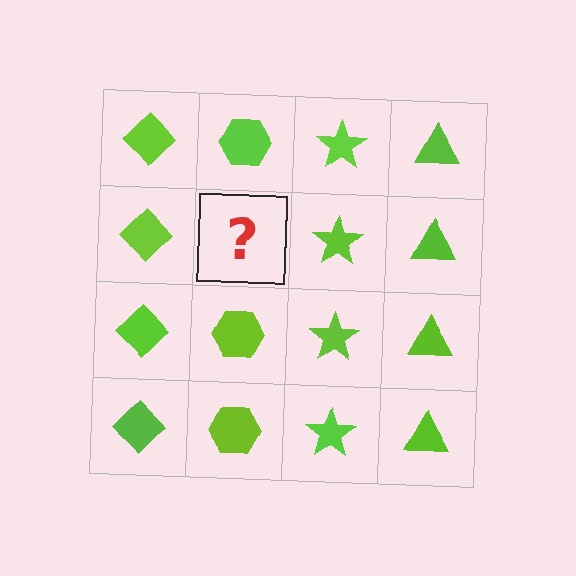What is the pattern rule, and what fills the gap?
The rule is that each column has a consistent shape. The gap should be filled with a lime hexagon.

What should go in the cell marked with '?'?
The missing cell should contain a lime hexagon.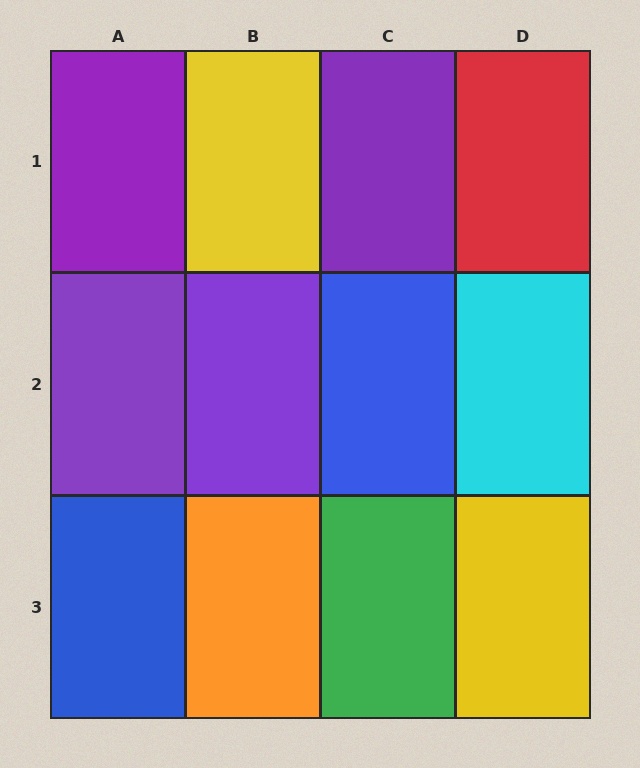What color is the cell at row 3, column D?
Yellow.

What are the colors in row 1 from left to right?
Purple, yellow, purple, red.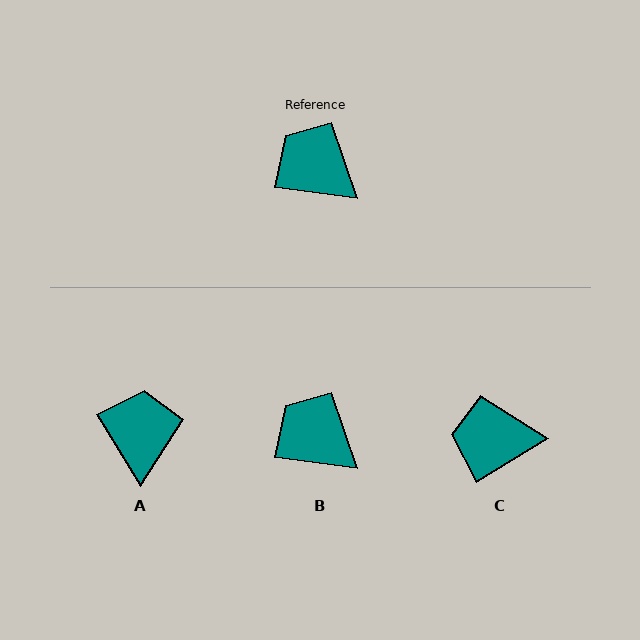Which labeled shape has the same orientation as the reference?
B.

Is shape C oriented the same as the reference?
No, it is off by about 39 degrees.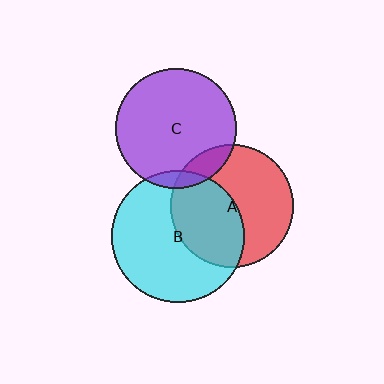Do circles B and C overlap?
Yes.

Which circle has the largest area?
Circle B (cyan).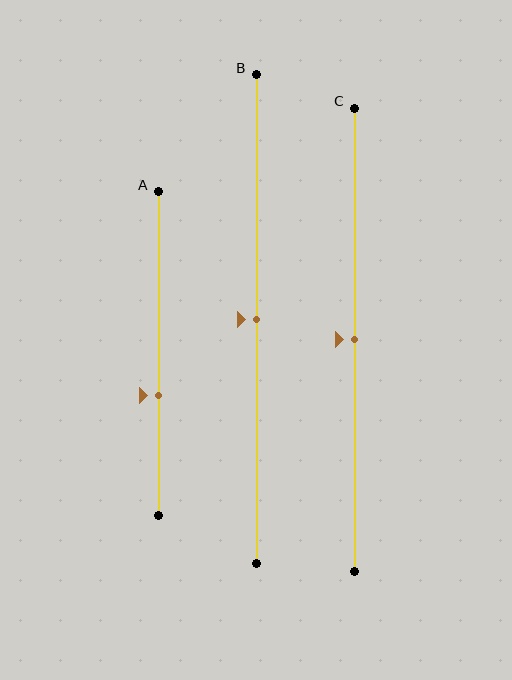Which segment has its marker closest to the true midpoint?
Segment B has its marker closest to the true midpoint.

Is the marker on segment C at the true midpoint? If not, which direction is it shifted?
Yes, the marker on segment C is at the true midpoint.